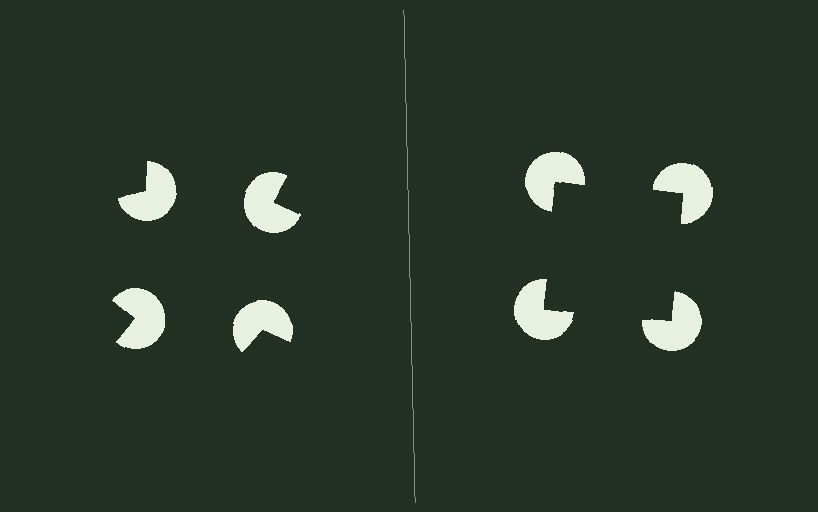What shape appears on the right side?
An illusory square.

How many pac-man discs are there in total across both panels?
8 — 4 on each side.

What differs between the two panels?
The pac-man discs are positioned identically on both sides; only the wedge orientations differ. On the right they align to a square; on the left they are misaligned.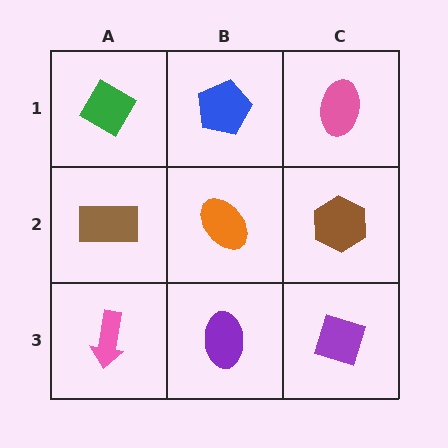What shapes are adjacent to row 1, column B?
An orange ellipse (row 2, column B), a green diamond (row 1, column A), a pink ellipse (row 1, column C).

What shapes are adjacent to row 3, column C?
A brown hexagon (row 2, column C), a purple ellipse (row 3, column B).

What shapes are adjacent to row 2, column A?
A green diamond (row 1, column A), a pink arrow (row 3, column A), an orange ellipse (row 2, column B).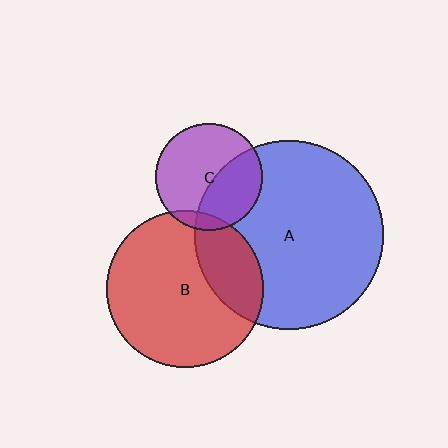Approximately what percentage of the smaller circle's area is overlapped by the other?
Approximately 25%.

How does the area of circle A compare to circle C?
Approximately 3.1 times.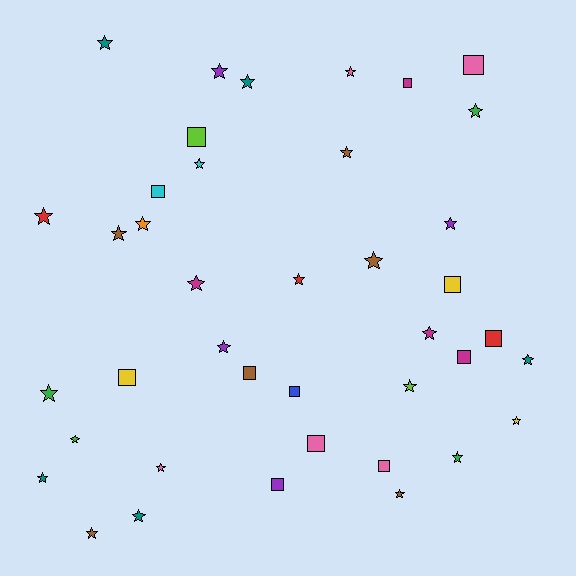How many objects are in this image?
There are 40 objects.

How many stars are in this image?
There are 27 stars.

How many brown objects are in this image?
There are 6 brown objects.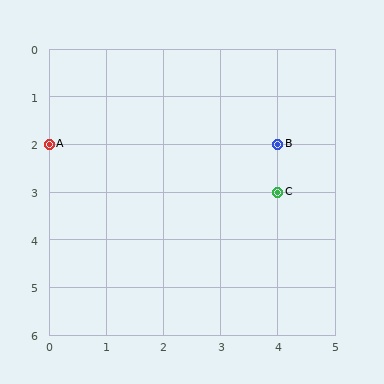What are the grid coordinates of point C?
Point C is at grid coordinates (4, 3).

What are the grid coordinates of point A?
Point A is at grid coordinates (0, 2).